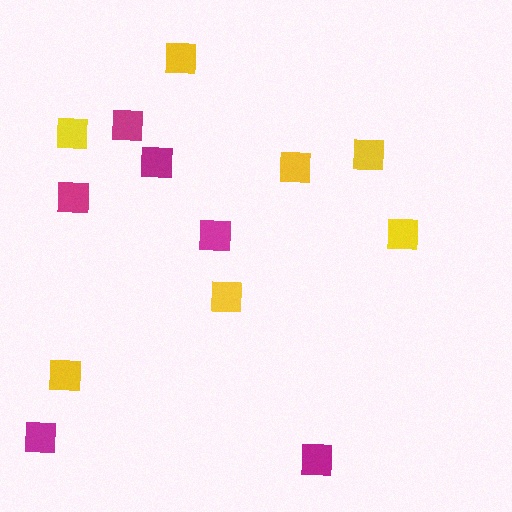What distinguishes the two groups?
There are 2 groups: one group of yellow squares (7) and one group of magenta squares (6).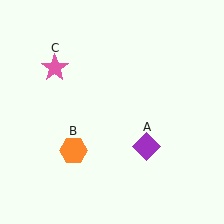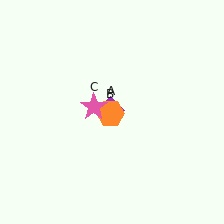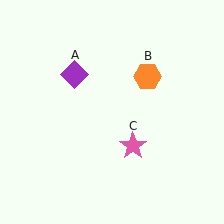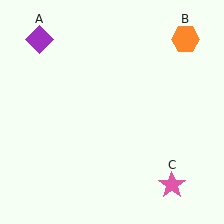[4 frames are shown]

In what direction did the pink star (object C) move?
The pink star (object C) moved down and to the right.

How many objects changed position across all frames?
3 objects changed position: purple diamond (object A), orange hexagon (object B), pink star (object C).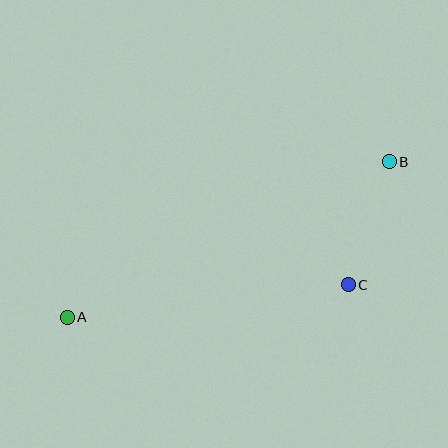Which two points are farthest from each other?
Points A and B are farthest from each other.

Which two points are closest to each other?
Points B and C are closest to each other.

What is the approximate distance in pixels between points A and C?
The distance between A and C is approximately 283 pixels.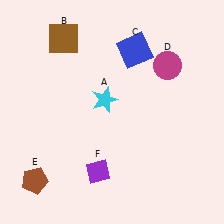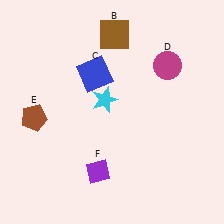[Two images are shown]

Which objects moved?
The objects that moved are: the brown square (B), the blue square (C), the brown pentagon (E).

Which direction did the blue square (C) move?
The blue square (C) moved left.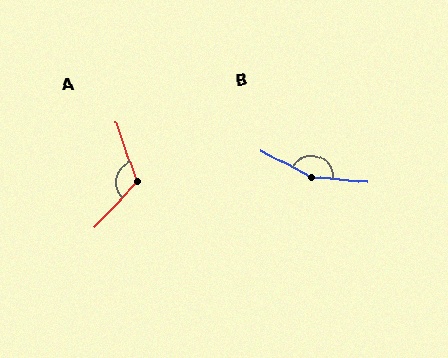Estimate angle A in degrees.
Approximately 118 degrees.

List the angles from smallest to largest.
A (118°), B (158°).